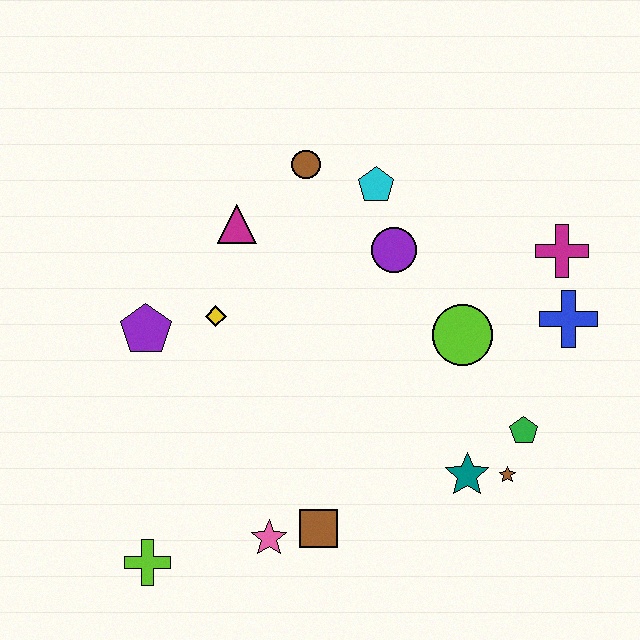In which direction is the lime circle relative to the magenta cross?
The lime circle is to the left of the magenta cross.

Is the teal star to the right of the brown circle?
Yes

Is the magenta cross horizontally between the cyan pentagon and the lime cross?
No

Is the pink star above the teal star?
No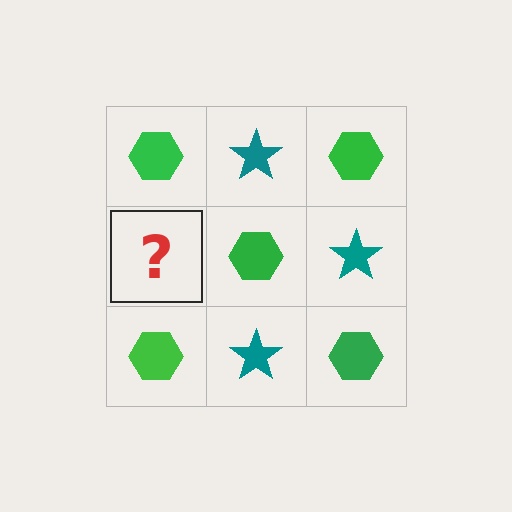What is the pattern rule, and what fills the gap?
The rule is that it alternates green hexagon and teal star in a checkerboard pattern. The gap should be filled with a teal star.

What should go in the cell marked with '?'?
The missing cell should contain a teal star.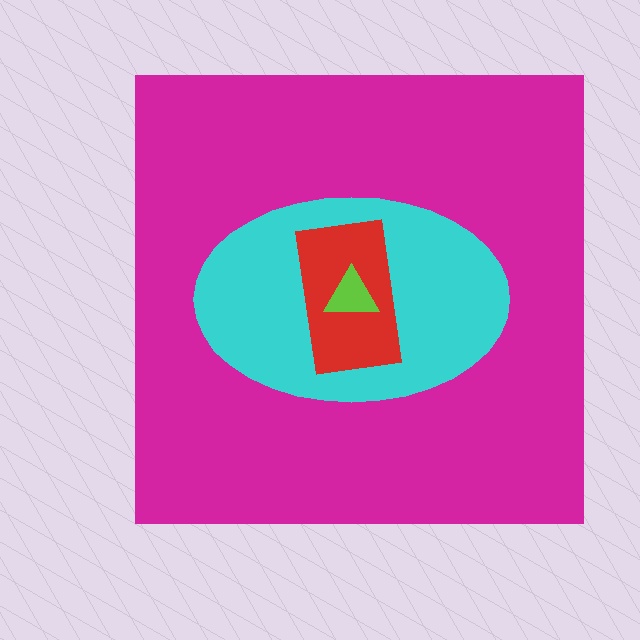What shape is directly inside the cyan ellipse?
The red rectangle.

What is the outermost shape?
The magenta square.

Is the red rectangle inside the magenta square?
Yes.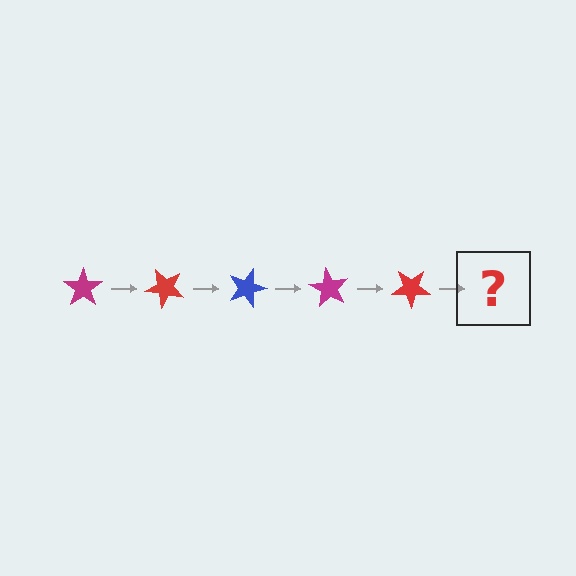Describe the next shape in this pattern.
It should be a blue star, rotated 225 degrees from the start.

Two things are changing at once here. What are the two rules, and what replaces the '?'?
The two rules are that it rotates 45 degrees each step and the color cycles through magenta, red, and blue. The '?' should be a blue star, rotated 225 degrees from the start.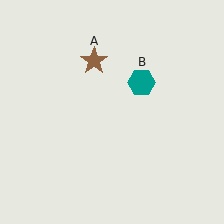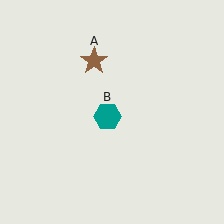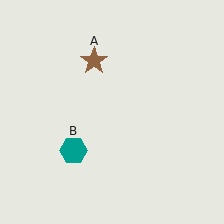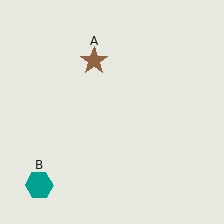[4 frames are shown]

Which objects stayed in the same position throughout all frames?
Brown star (object A) remained stationary.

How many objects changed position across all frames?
1 object changed position: teal hexagon (object B).